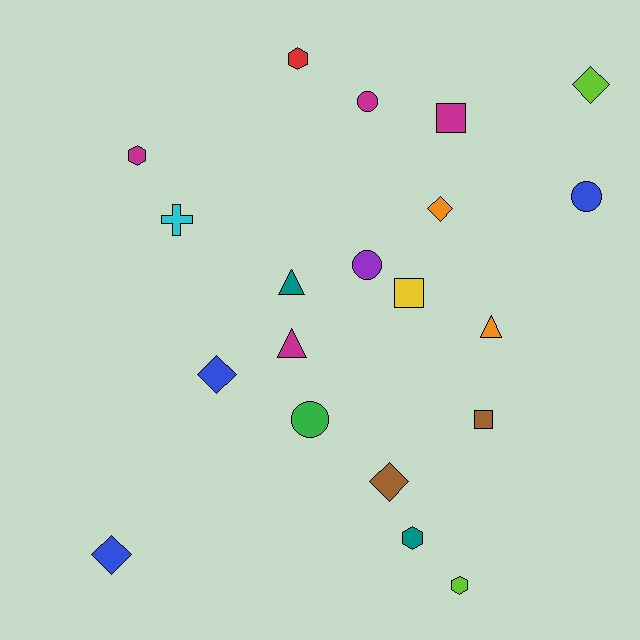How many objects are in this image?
There are 20 objects.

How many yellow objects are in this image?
There is 1 yellow object.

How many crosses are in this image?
There is 1 cross.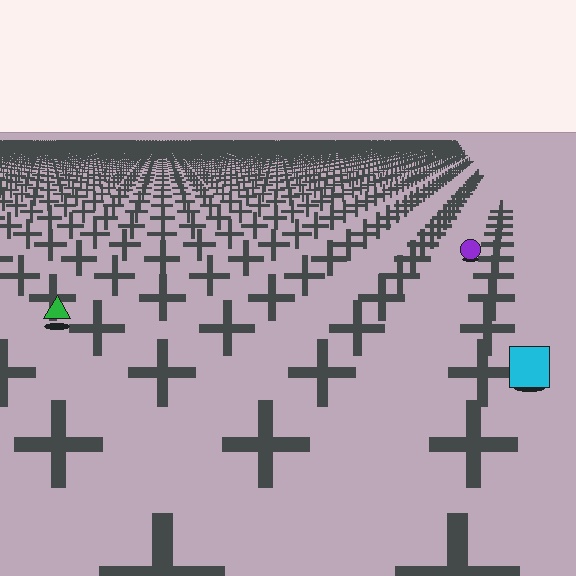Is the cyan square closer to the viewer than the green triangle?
Yes. The cyan square is closer — you can tell from the texture gradient: the ground texture is coarser near it.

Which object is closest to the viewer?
The cyan square is closest. The texture marks near it are larger and more spread out.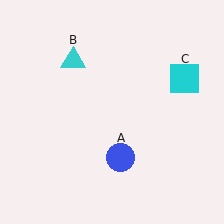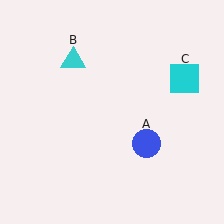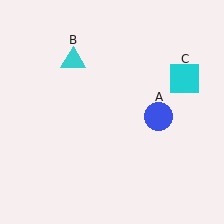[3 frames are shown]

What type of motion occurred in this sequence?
The blue circle (object A) rotated counterclockwise around the center of the scene.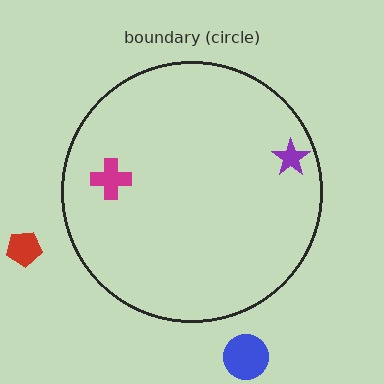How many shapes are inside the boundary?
2 inside, 2 outside.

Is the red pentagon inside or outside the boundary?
Outside.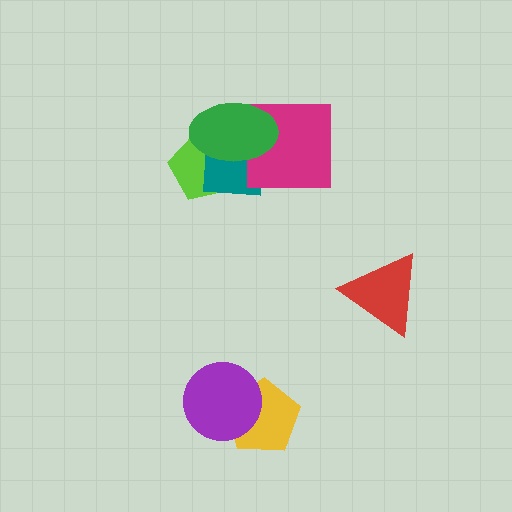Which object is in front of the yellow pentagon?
The purple circle is in front of the yellow pentagon.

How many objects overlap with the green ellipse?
3 objects overlap with the green ellipse.